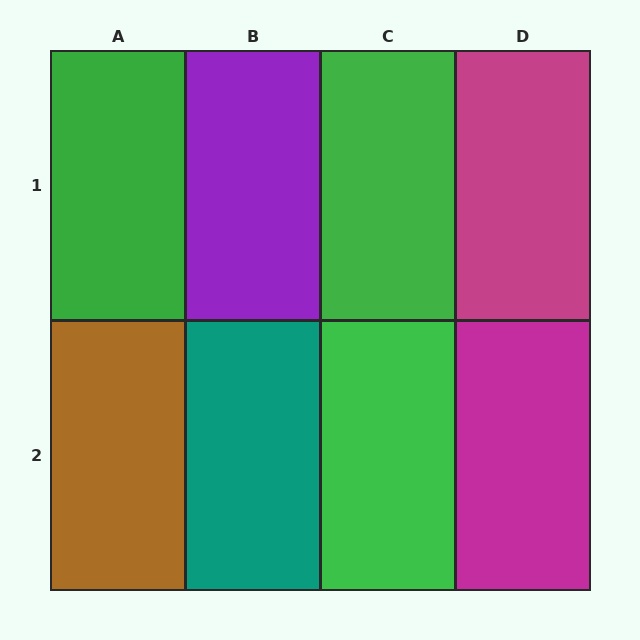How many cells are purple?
1 cell is purple.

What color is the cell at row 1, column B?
Purple.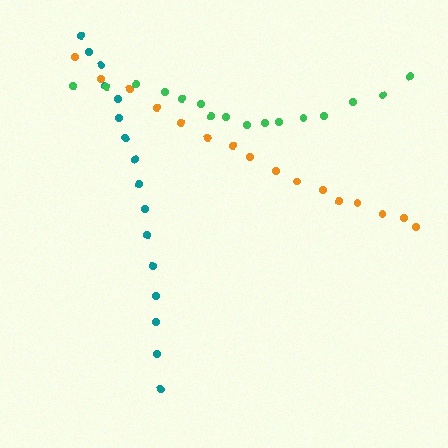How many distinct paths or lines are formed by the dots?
There are 3 distinct paths.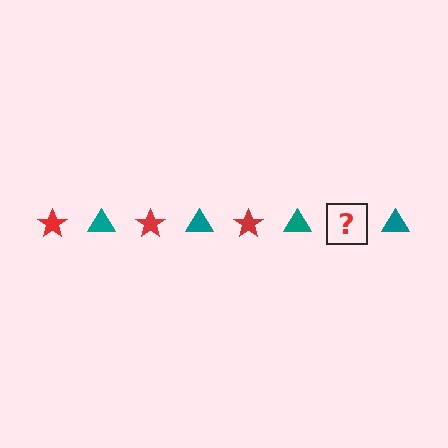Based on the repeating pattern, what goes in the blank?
The blank should be a red star.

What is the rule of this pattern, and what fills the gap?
The rule is that the pattern alternates between red star and teal triangle. The gap should be filled with a red star.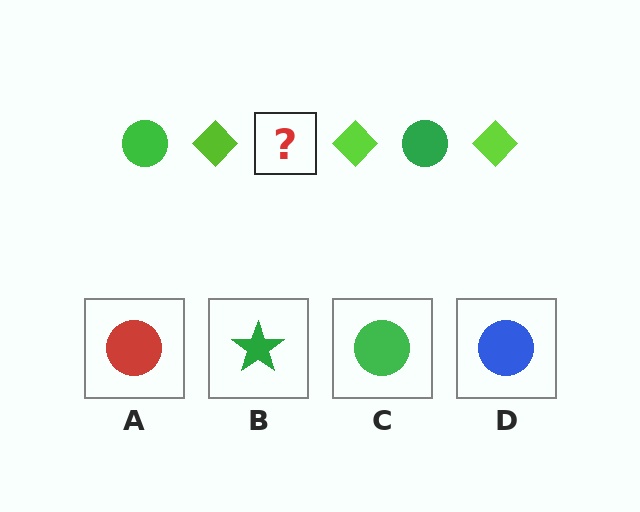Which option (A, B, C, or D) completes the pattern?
C.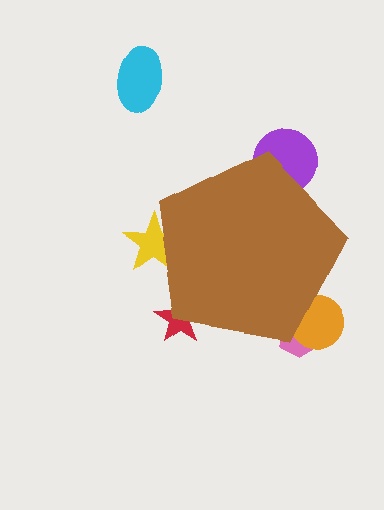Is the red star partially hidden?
Yes, the red star is partially hidden behind the brown pentagon.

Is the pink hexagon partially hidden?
Yes, the pink hexagon is partially hidden behind the brown pentagon.